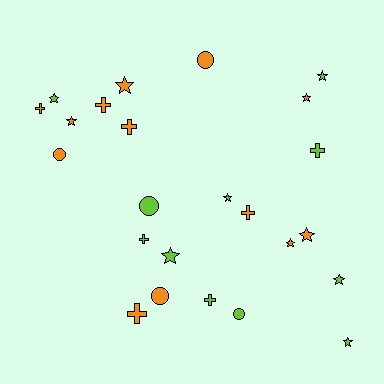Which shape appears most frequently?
Star, with 11 objects.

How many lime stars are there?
There are 6 lime stars.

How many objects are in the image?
There are 24 objects.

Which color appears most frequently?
Orange, with 13 objects.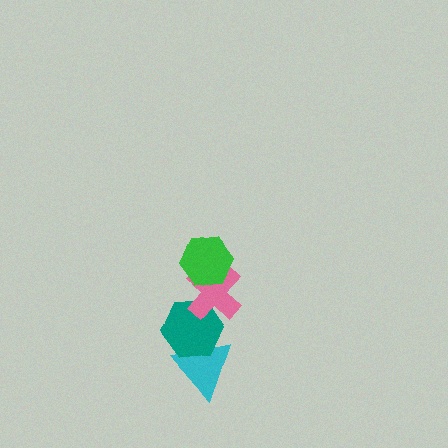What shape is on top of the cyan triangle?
The teal hexagon is on top of the cyan triangle.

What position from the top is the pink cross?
The pink cross is 2nd from the top.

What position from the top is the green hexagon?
The green hexagon is 1st from the top.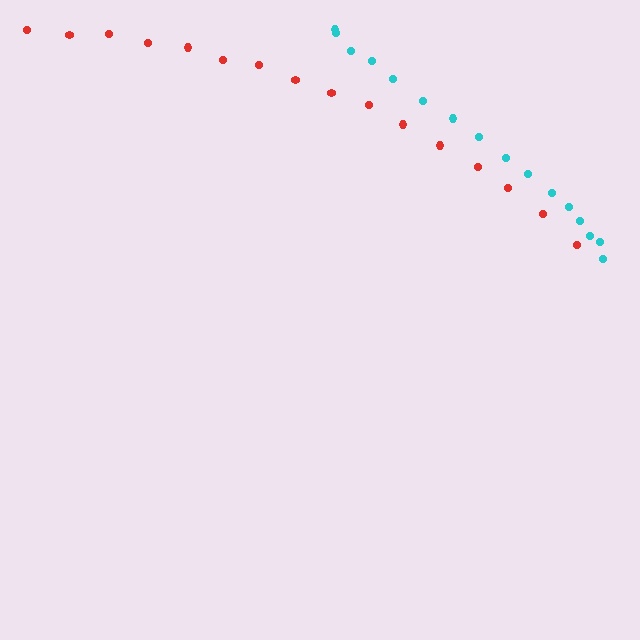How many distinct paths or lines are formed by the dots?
There are 2 distinct paths.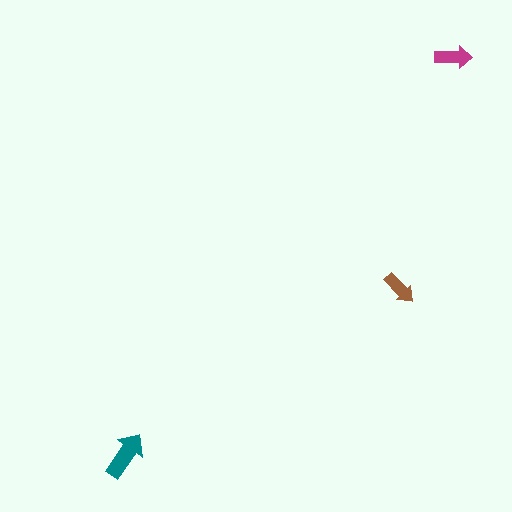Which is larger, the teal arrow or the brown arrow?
The teal one.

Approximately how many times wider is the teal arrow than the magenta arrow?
About 1.5 times wider.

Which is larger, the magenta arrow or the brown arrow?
The magenta one.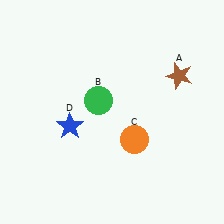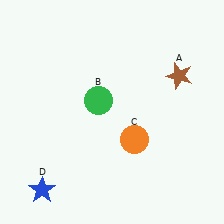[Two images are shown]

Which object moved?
The blue star (D) moved down.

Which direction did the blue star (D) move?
The blue star (D) moved down.